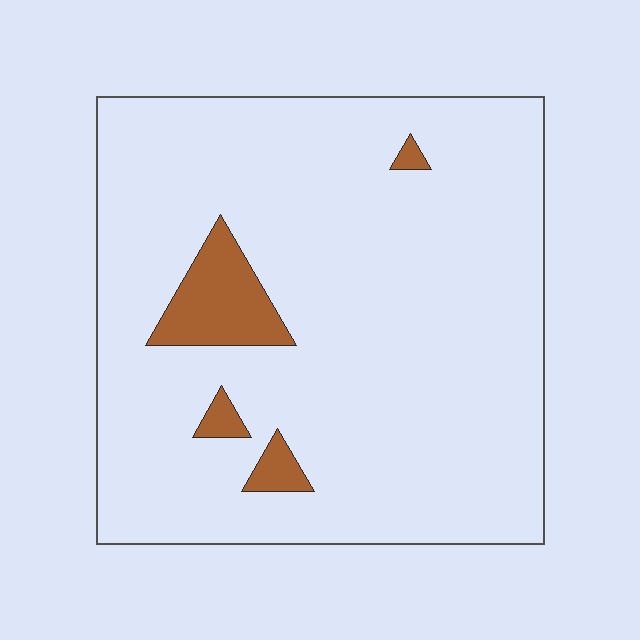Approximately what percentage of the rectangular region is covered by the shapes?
Approximately 5%.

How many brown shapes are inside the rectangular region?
4.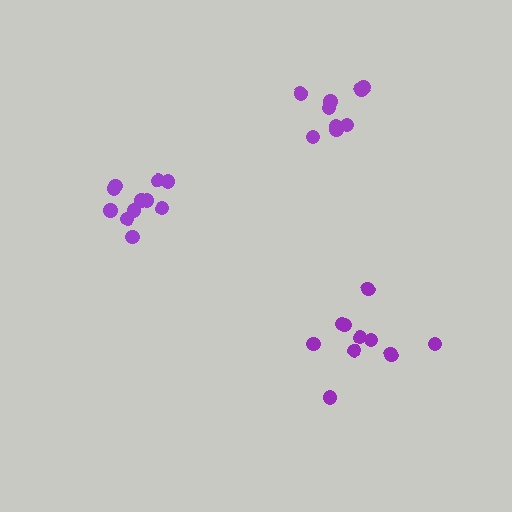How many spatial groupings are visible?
There are 3 spatial groupings.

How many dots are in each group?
Group 1: 10 dots, Group 2: 11 dots, Group 3: 9 dots (30 total).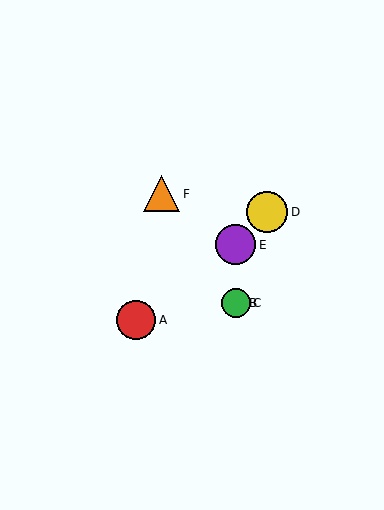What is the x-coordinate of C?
Object C is at x≈236.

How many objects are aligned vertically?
3 objects (B, C, E) are aligned vertically.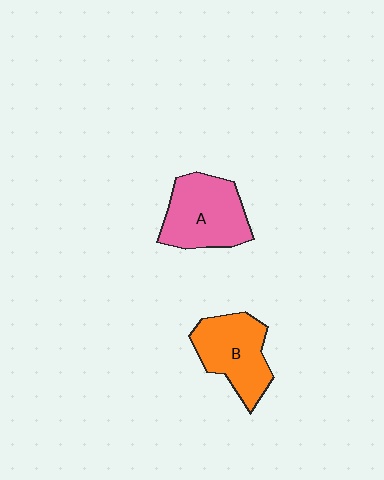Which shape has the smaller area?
Shape B (orange).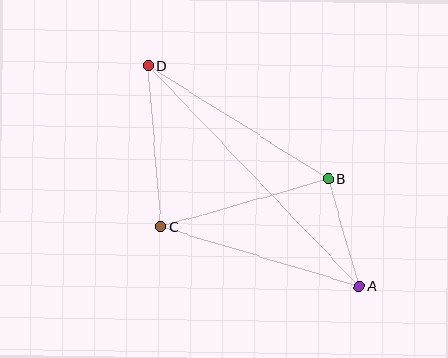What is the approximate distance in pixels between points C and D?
The distance between C and D is approximately 162 pixels.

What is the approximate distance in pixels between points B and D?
The distance between B and D is approximately 213 pixels.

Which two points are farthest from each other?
Points A and D are farthest from each other.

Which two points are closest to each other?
Points A and B are closest to each other.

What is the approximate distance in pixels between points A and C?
The distance between A and C is approximately 207 pixels.